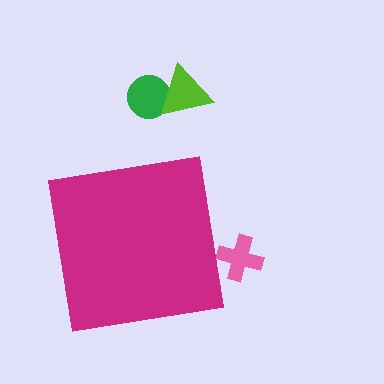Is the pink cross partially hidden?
Yes, the pink cross is partially hidden behind the magenta square.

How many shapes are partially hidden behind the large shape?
1 shape is partially hidden.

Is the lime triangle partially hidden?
No, the lime triangle is fully visible.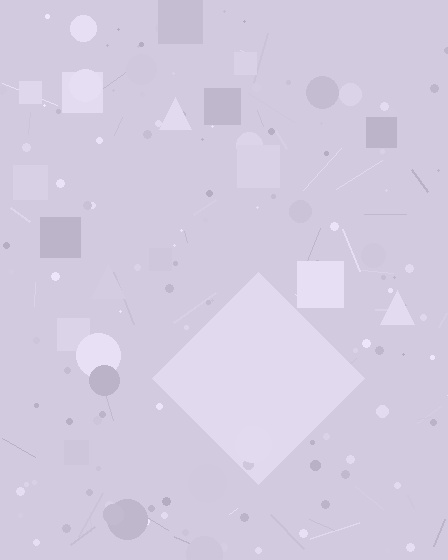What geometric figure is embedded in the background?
A diamond is embedded in the background.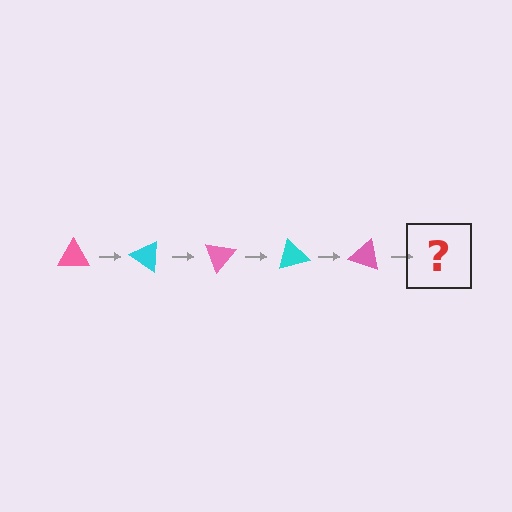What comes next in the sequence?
The next element should be a cyan triangle, rotated 175 degrees from the start.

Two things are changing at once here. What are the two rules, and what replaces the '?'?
The two rules are that it rotates 35 degrees each step and the color cycles through pink and cyan. The '?' should be a cyan triangle, rotated 175 degrees from the start.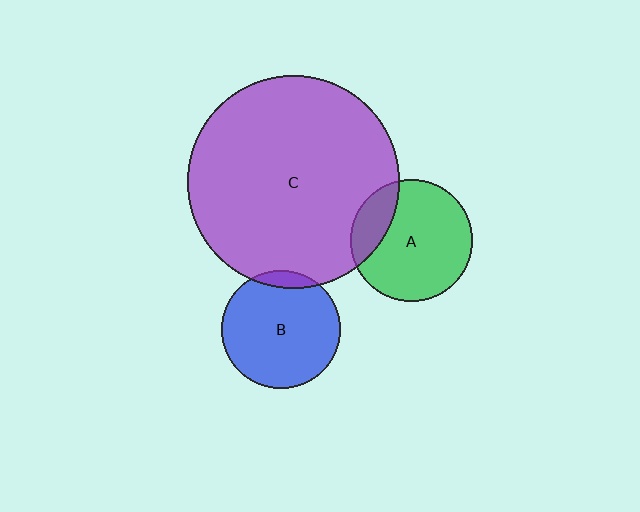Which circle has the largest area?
Circle C (purple).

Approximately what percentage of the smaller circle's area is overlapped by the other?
Approximately 10%.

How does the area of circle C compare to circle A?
Approximately 3.0 times.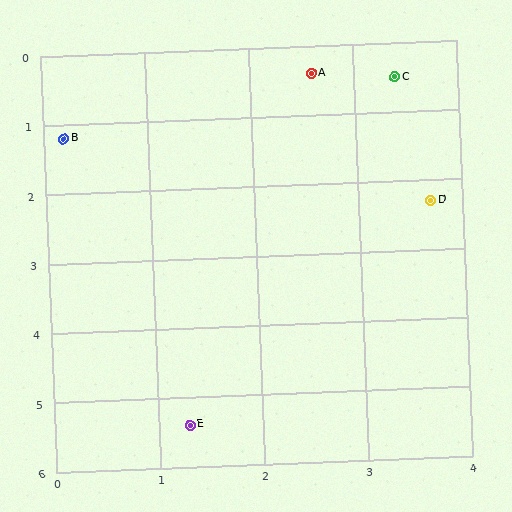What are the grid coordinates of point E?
Point E is at approximately (1.3, 5.4).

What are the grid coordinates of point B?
Point B is at approximately (0.2, 1.2).